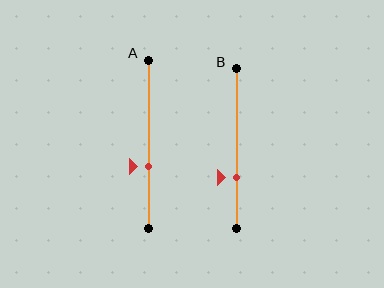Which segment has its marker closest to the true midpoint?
Segment A has its marker closest to the true midpoint.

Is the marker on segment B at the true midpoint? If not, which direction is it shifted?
No, the marker on segment B is shifted downward by about 18% of the segment length.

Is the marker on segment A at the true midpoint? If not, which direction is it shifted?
No, the marker on segment A is shifted downward by about 13% of the segment length.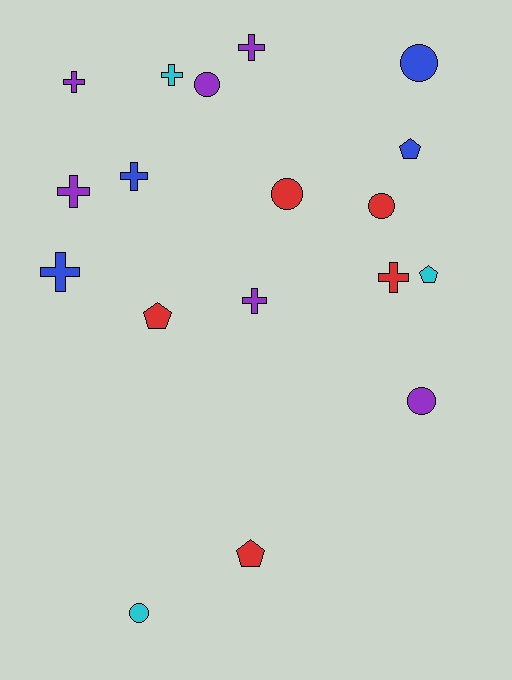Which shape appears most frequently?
Cross, with 8 objects.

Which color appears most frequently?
Purple, with 6 objects.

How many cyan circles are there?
There is 1 cyan circle.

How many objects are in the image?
There are 18 objects.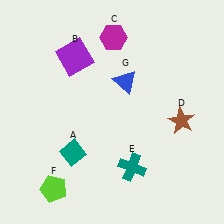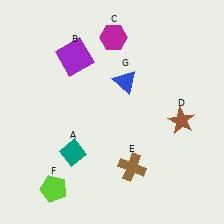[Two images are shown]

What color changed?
The cross (E) changed from teal in Image 1 to brown in Image 2.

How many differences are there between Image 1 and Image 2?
There is 1 difference between the two images.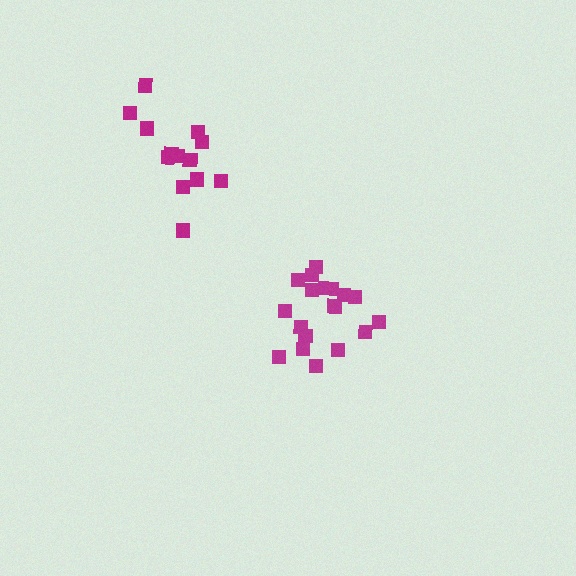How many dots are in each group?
Group 1: 18 dots, Group 2: 13 dots (31 total).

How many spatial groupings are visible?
There are 2 spatial groupings.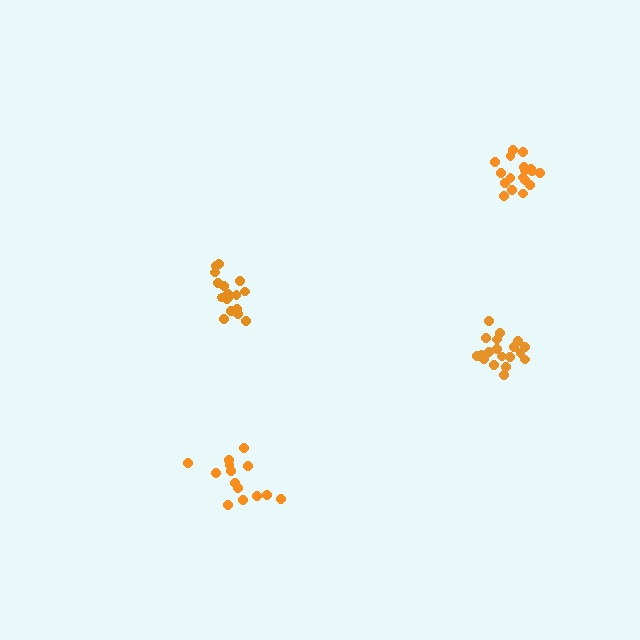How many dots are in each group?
Group 1: 17 dots, Group 2: 18 dots, Group 3: 19 dots, Group 4: 14 dots (68 total).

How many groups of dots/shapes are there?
There are 4 groups.